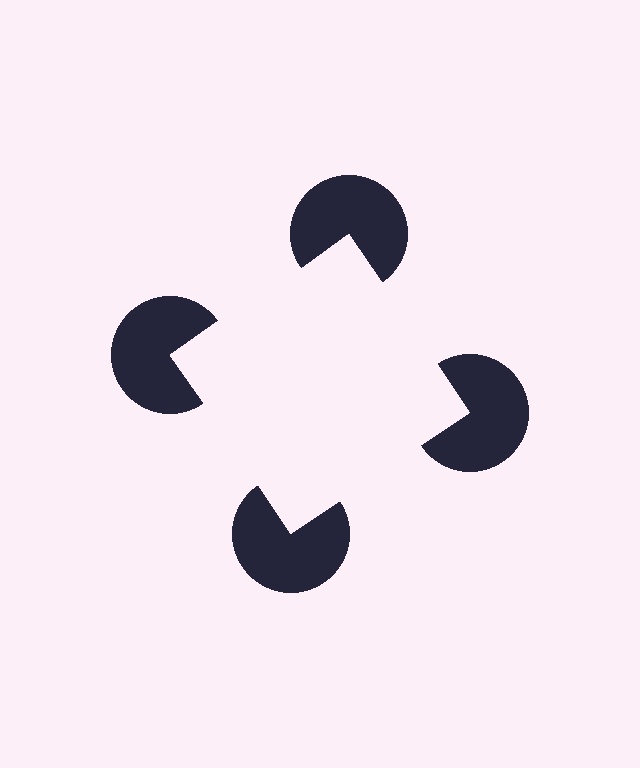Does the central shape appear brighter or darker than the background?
It typically appears slightly brighter than the background, even though no actual brightness change is drawn.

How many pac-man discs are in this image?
There are 4 — one at each vertex of the illusory square.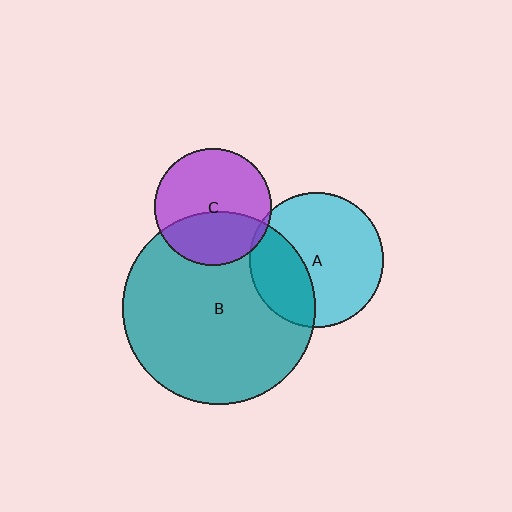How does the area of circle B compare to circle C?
Approximately 2.7 times.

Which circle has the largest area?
Circle B (teal).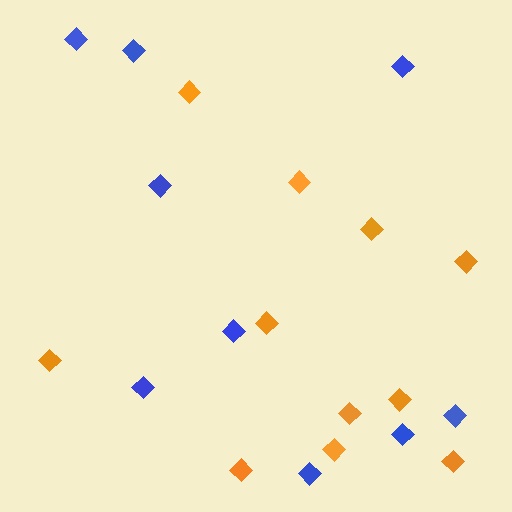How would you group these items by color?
There are 2 groups: one group of blue diamonds (9) and one group of orange diamonds (11).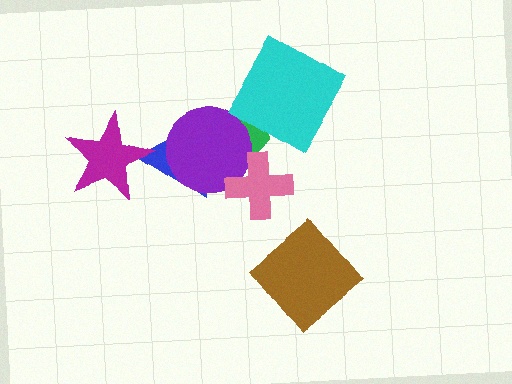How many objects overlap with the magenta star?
1 object overlaps with the magenta star.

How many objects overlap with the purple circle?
3 objects overlap with the purple circle.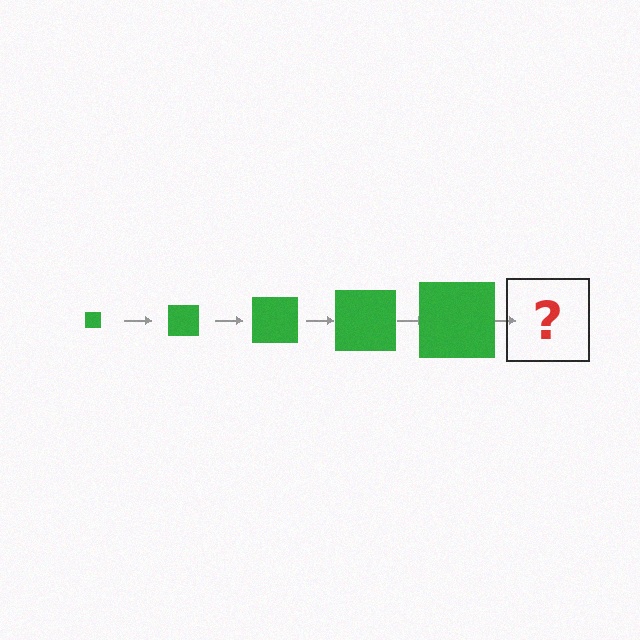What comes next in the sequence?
The next element should be a green square, larger than the previous one.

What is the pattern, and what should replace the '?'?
The pattern is that the square gets progressively larger each step. The '?' should be a green square, larger than the previous one.